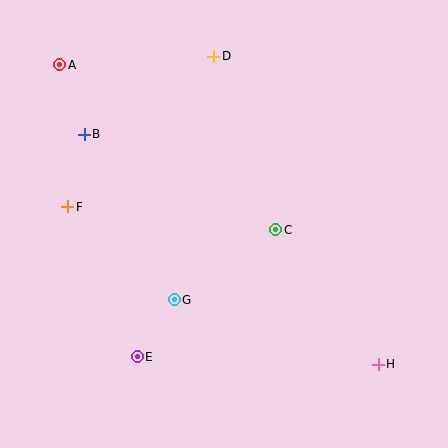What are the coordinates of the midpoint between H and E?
The midpoint between H and E is at (258, 361).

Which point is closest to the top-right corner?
Point D is closest to the top-right corner.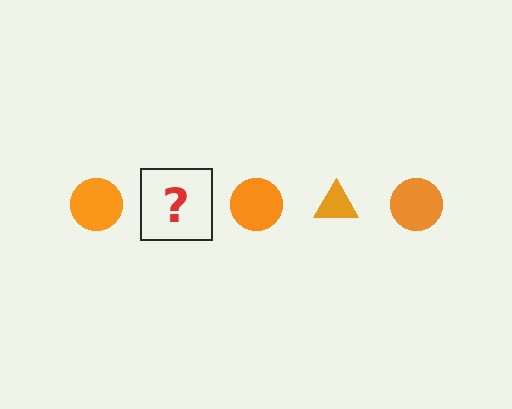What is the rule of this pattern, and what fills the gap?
The rule is that the pattern cycles through circle, triangle shapes in orange. The gap should be filled with an orange triangle.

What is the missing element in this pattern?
The missing element is an orange triangle.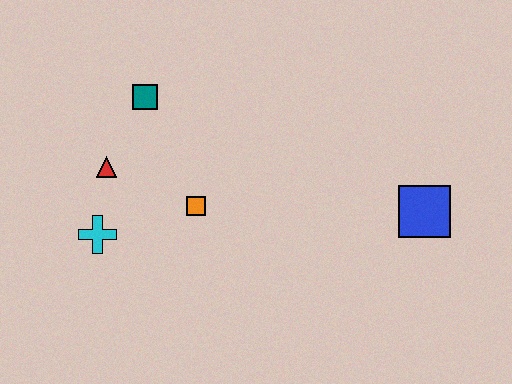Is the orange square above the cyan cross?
Yes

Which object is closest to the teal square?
The red triangle is closest to the teal square.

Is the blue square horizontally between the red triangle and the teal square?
No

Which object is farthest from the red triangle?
The blue square is farthest from the red triangle.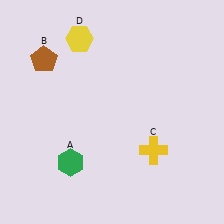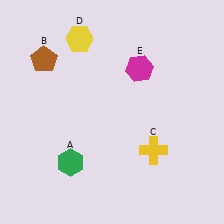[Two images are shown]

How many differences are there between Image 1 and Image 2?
There is 1 difference between the two images.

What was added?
A magenta hexagon (E) was added in Image 2.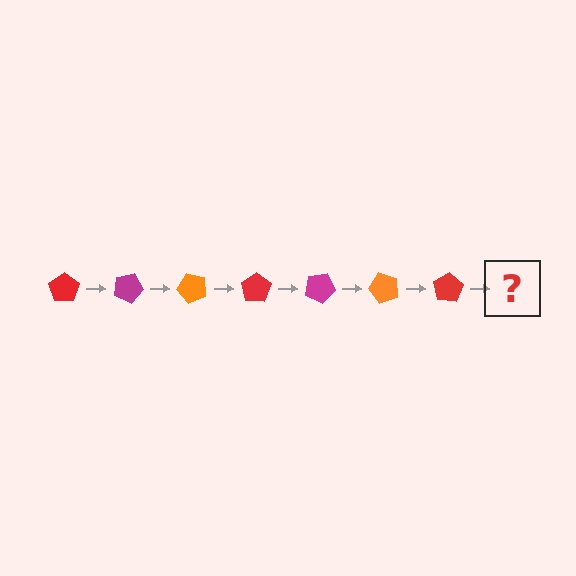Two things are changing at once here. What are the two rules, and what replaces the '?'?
The two rules are that it rotates 25 degrees each step and the color cycles through red, magenta, and orange. The '?' should be a magenta pentagon, rotated 175 degrees from the start.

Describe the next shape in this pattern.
It should be a magenta pentagon, rotated 175 degrees from the start.